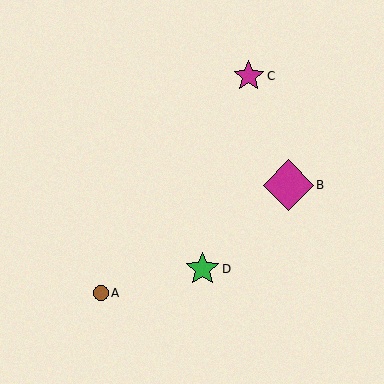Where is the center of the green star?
The center of the green star is at (202, 269).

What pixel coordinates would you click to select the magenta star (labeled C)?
Click at (249, 76) to select the magenta star C.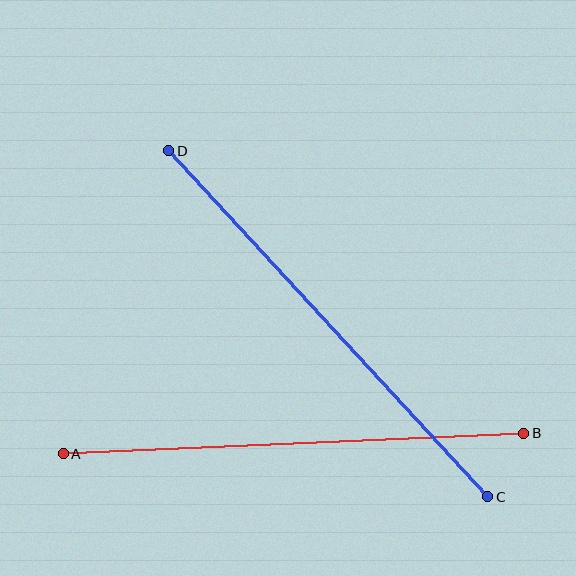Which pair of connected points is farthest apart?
Points C and D are farthest apart.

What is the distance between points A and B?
The distance is approximately 461 pixels.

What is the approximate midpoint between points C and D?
The midpoint is at approximately (328, 324) pixels.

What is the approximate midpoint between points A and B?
The midpoint is at approximately (294, 443) pixels.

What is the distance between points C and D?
The distance is approximately 470 pixels.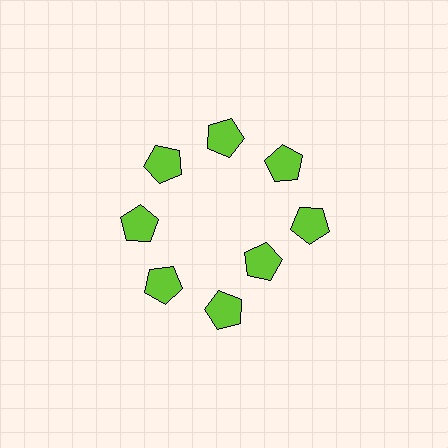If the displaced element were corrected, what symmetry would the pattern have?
It would have 8-fold rotational symmetry — the pattern would map onto itself every 45 degrees.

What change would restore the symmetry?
The symmetry would be restored by moving it outward, back onto the ring so that all 8 pentagons sit at equal angles and equal distance from the center.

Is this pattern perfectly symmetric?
No. The 8 lime pentagons are arranged in a ring, but one element near the 4 o'clock position is pulled inward toward the center, breaking the 8-fold rotational symmetry.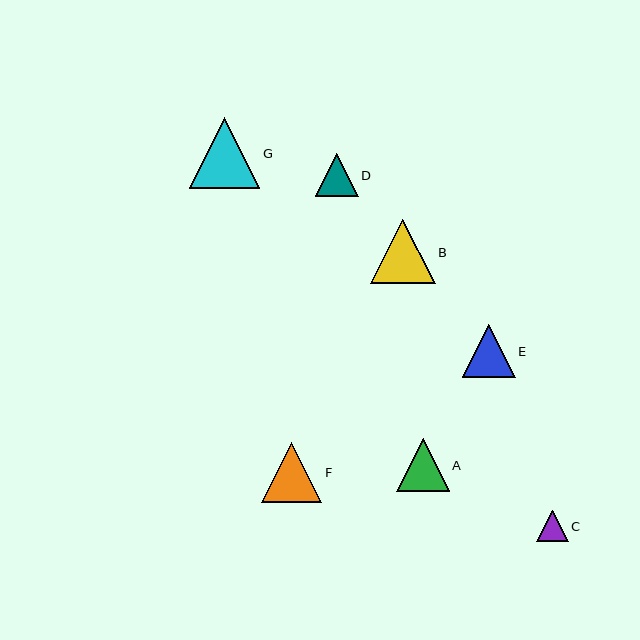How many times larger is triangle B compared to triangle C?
Triangle B is approximately 2.0 times the size of triangle C.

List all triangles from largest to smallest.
From largest to smallest: G, B, F, A, E, D, C.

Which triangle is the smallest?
Triangle C is the smallest with a size of approximately 32 pixels.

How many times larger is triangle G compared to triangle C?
Triangle G is approximately 2.2 times the size of triangle C.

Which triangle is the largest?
Triangle G is the largest with a size of approximately 71 pixels.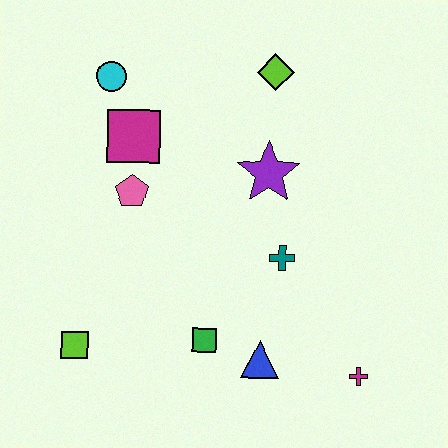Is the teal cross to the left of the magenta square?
No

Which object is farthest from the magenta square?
The magenta cross is farthest from the magenta square.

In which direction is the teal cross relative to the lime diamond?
The teal cross is below the lime diamond.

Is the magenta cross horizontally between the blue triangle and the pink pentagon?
No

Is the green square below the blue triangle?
No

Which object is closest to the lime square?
The green square is closest to the lime square.